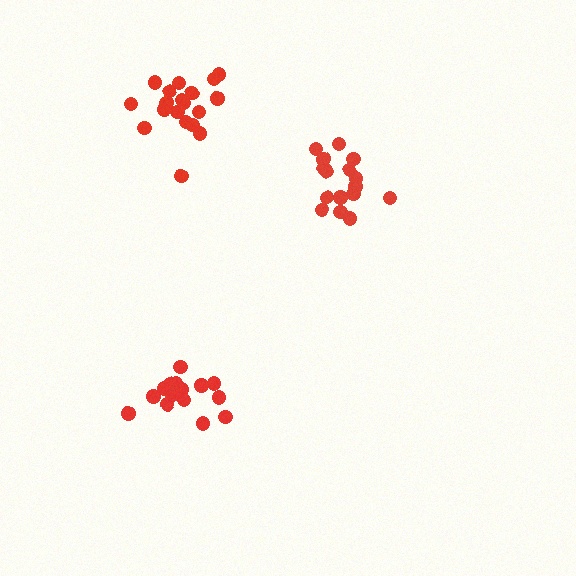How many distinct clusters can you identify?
There are 3 distinct clusters.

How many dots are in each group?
Group 1: 16 dots, Group 2: 19 dots, Group 3: 15 dots (50 total).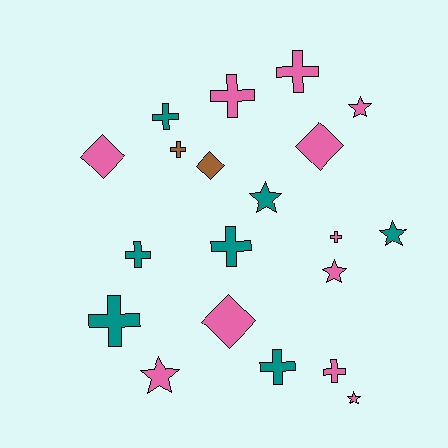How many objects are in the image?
There are 20 objects.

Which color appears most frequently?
Pink, with 11 objects.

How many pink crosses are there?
There are 4 pink crosses.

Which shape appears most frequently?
Cross, with 10 objects.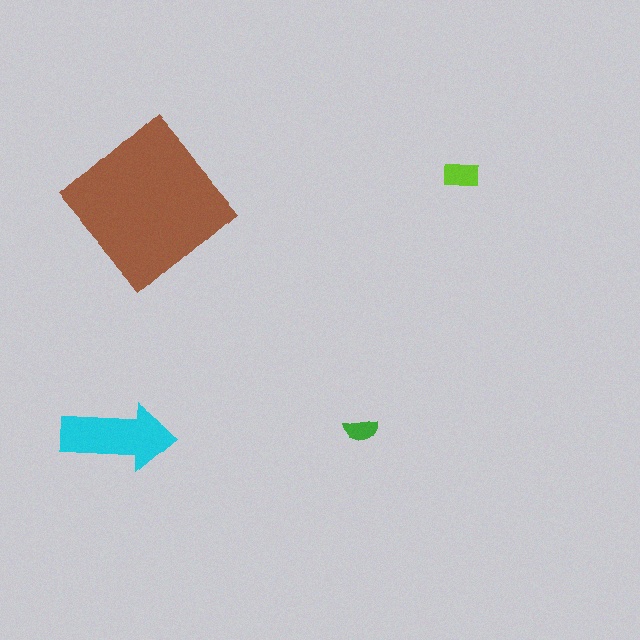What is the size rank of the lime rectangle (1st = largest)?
3rd.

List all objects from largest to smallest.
The brown diamond, the cyan arrow, the lime rectangle, the green semicircle.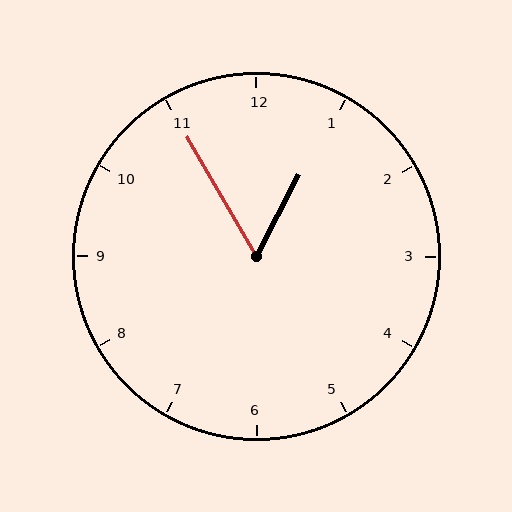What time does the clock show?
12:55.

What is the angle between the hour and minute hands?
Approximately 58 degrees.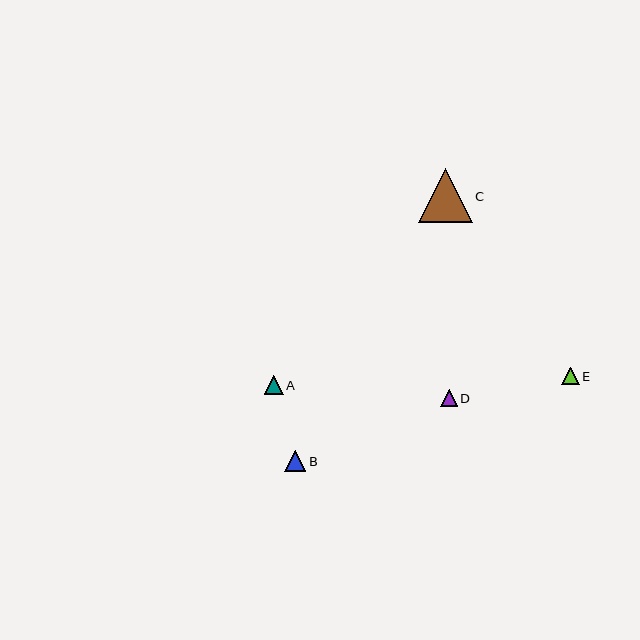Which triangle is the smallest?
Triangle D is the smallest with a size of approximately 16 pixels.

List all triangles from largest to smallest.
From largest to smallest: C, B, A, E, D.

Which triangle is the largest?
Triangle C is the largest with a size of approximately 54 pixels.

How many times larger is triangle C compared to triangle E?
Triangle C is approximately 3.1 times the size of triangle E.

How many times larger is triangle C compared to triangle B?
Triangle C is approximately 2.5 times the size of triangle B.